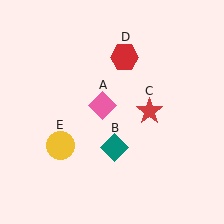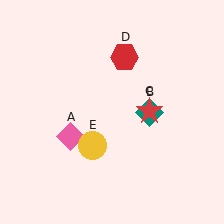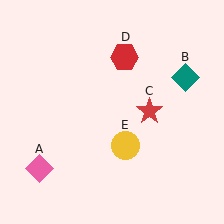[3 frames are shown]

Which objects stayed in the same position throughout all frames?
Red star (object C) and red hexagon (object D) remained stationary.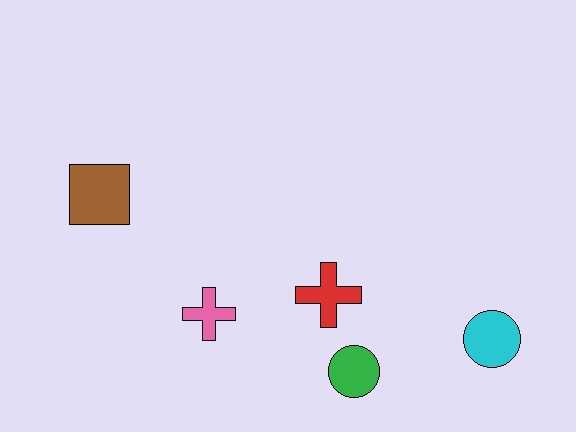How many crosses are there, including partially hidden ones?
There are 2 crosses.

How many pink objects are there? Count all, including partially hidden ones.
There is 1 pink object.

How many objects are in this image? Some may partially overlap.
There are 5 objects.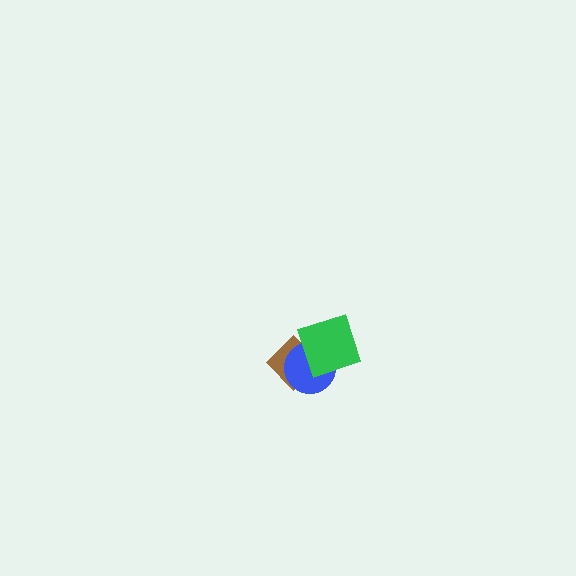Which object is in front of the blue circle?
The green diamond is in front of the blue circle.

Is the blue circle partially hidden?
Yes, it is partially covered by another shape.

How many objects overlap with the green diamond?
2 objects overlap with the green diamond.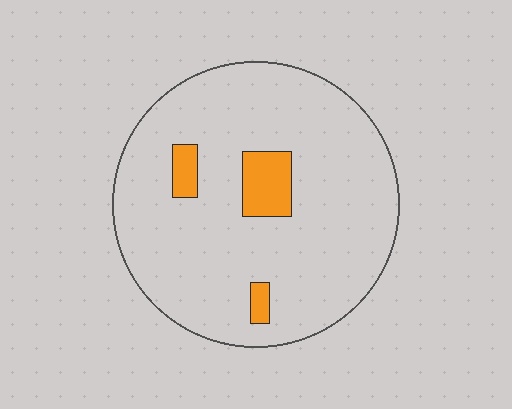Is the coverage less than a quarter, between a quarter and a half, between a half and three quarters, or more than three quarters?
Less than a quarter.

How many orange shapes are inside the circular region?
3.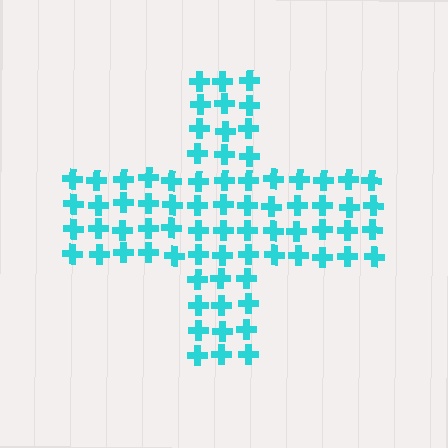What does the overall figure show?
The overall figure shows a cross.